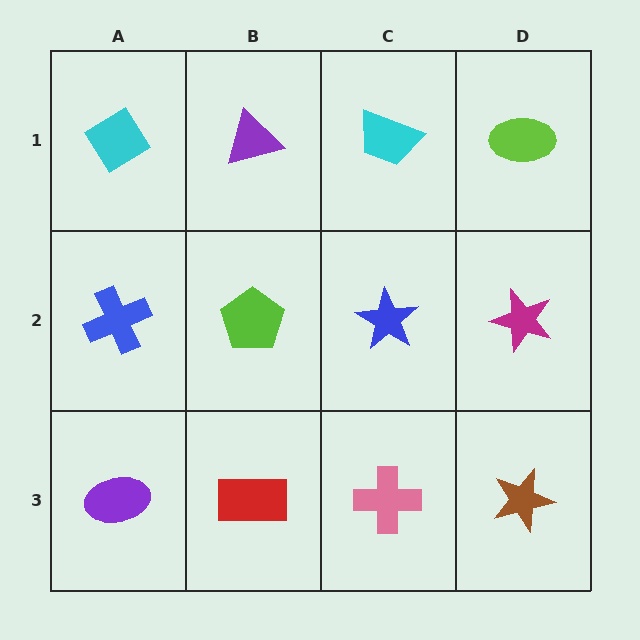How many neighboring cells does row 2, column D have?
3.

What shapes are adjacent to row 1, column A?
A blue cross (row 2, column A), a purple triangle (row 1, column B).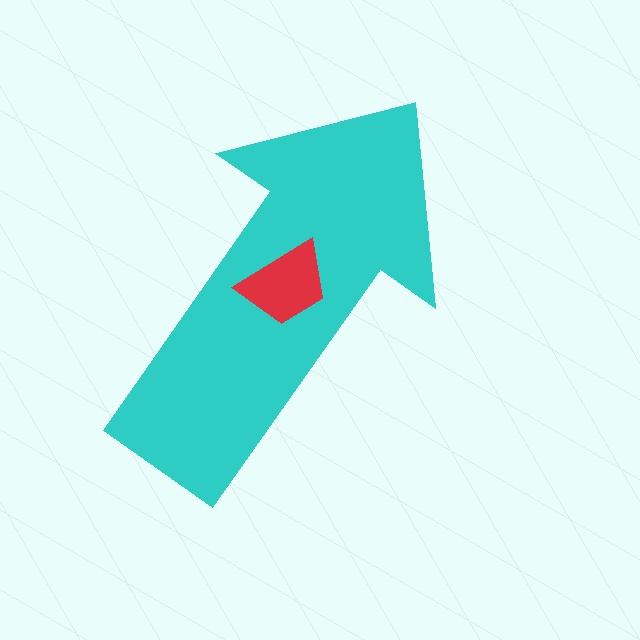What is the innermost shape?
The red trapezoid.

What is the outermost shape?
The cyan arrow.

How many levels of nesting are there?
2.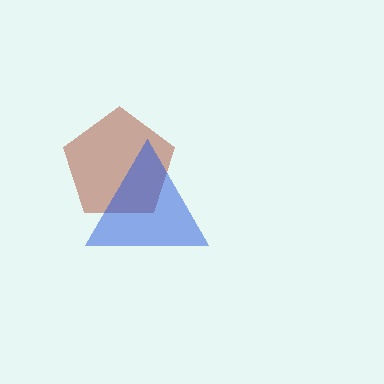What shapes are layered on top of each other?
The layered shapes are: a brown pentagon, a blue triangle.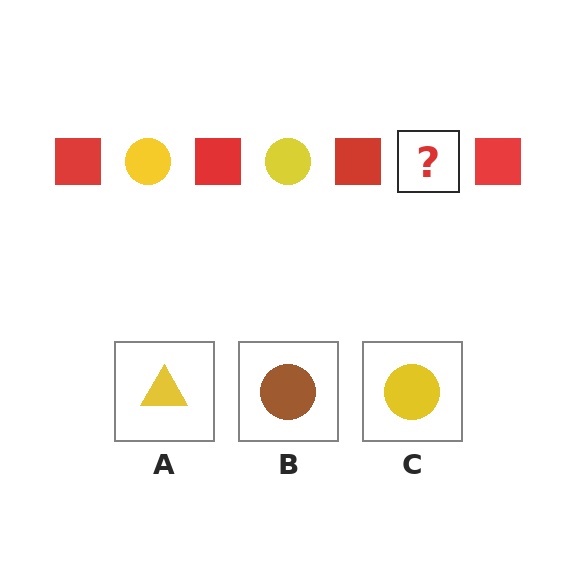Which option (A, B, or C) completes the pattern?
C.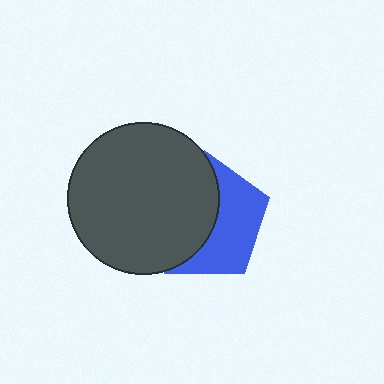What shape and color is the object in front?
The object in front is a dark gray circle.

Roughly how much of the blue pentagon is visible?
About half of it is visible (roughly 46%).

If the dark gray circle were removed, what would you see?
You would see the complete blue pentagon.